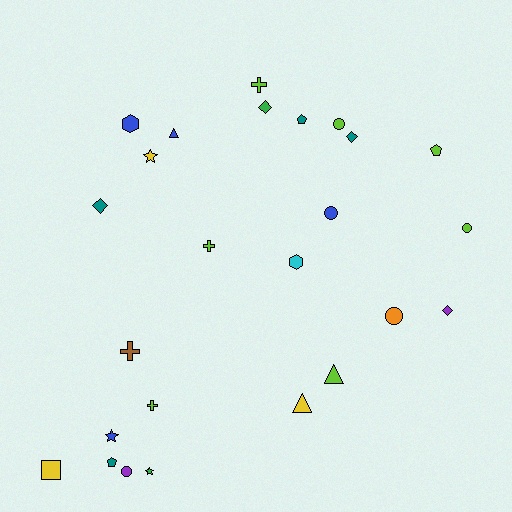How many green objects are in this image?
There are 2 green objects.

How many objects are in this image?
There are 25 objects.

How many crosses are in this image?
There are 4 crosses.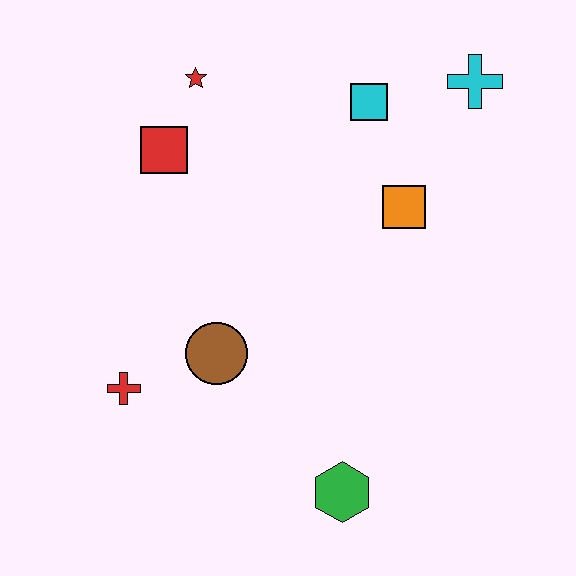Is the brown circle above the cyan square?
No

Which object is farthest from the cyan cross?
The red cross is farthest from the cyan cross.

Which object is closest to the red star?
The red square is closest to the red star.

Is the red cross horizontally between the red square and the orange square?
No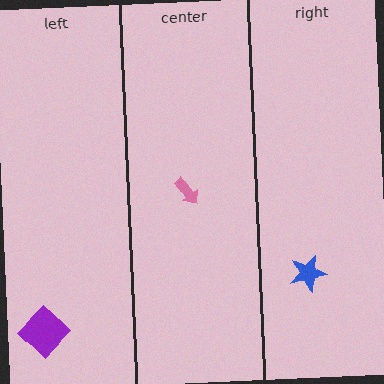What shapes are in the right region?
The blue star.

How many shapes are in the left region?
1.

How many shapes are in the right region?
1.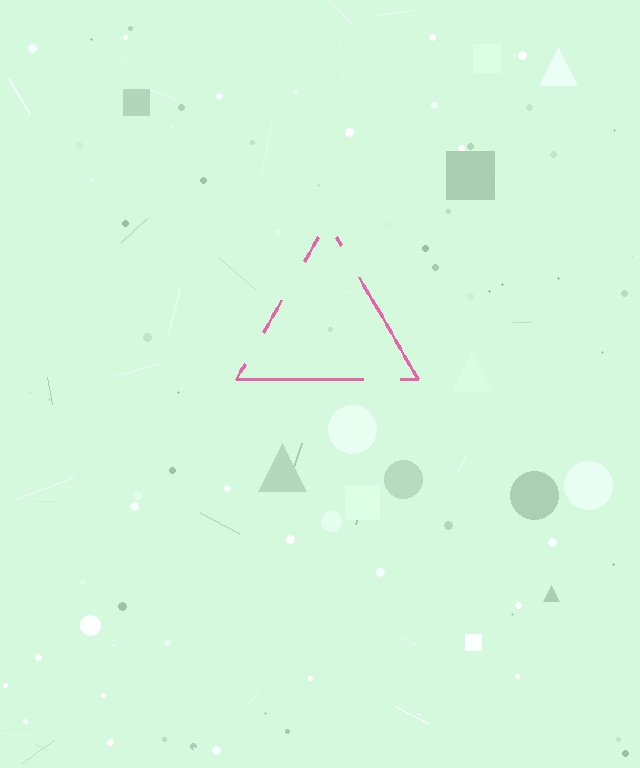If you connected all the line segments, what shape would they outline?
They would outline a triangle.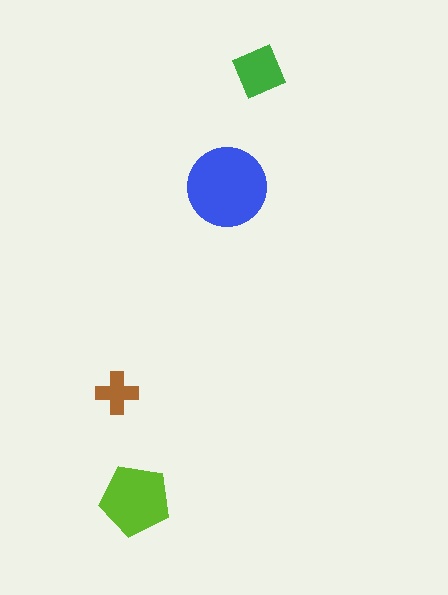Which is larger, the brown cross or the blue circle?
The blue circle.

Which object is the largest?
The blue circle.